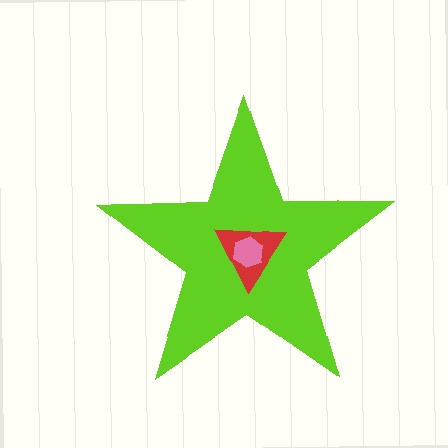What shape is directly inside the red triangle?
The pink hexagon.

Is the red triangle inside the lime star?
Yes.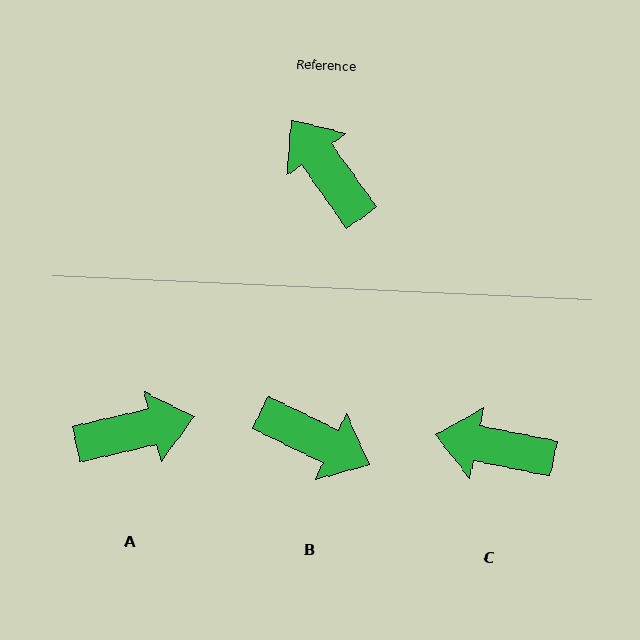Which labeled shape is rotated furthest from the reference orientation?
B, about 152 degrees away.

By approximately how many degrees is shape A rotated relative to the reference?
Approximately 113 degrees clockwise.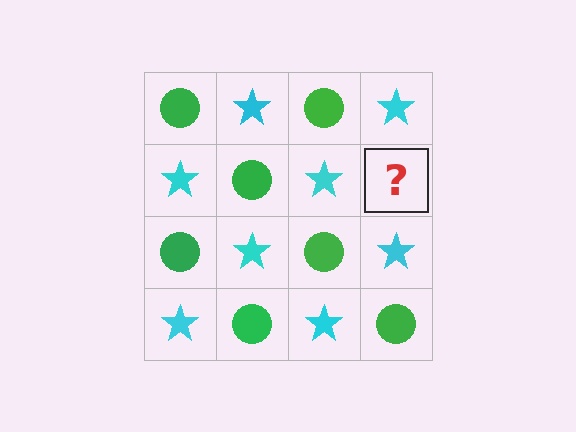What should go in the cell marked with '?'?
The missing cell should contain a green circle.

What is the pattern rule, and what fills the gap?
The rule is that it alternates green circle and cyan star in a checkerboard pattern. The gap should be filled with a green circle.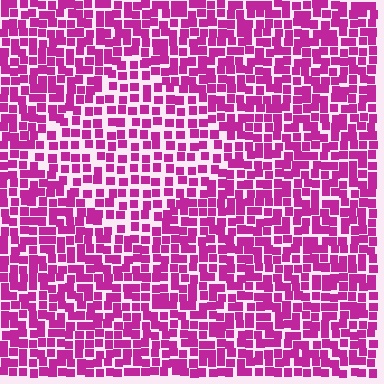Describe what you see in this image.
The image contains small magenta elements arranged at two different densities. A diamond-shaped region is visible where the elements are less densely packed than the surrounding area.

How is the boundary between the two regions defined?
The boundary is defined by a change in element density (approximately 1.5x ratio). All elements are the same color, size, and shape.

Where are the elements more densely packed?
The elements are more densely packed outside the diamond boundary.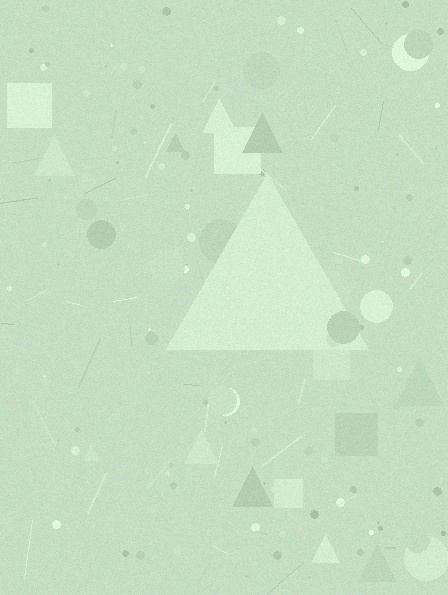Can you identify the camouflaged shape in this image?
The camouflaged shape is a triangle.